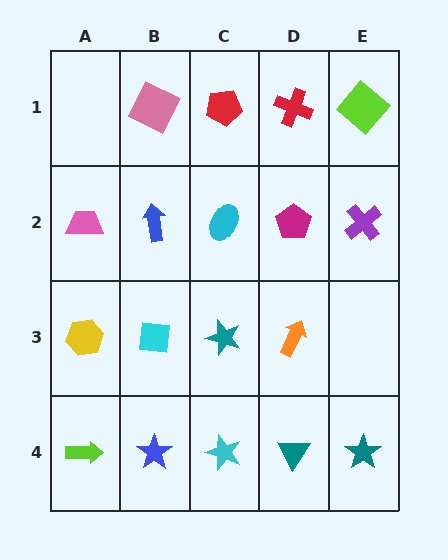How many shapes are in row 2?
5 shapes.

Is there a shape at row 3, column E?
No, that cell is empty.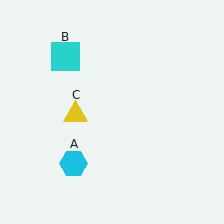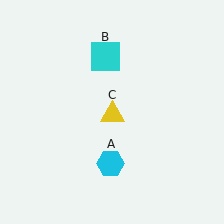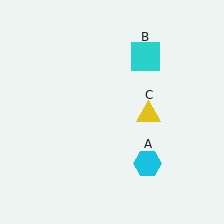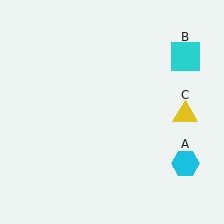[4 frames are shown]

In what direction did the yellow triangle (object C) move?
The yellow triangle (object C) moved right.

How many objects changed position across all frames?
3 objects changed position: cyan hexagon (object A), cyan square (object B), yellow triangle (object C).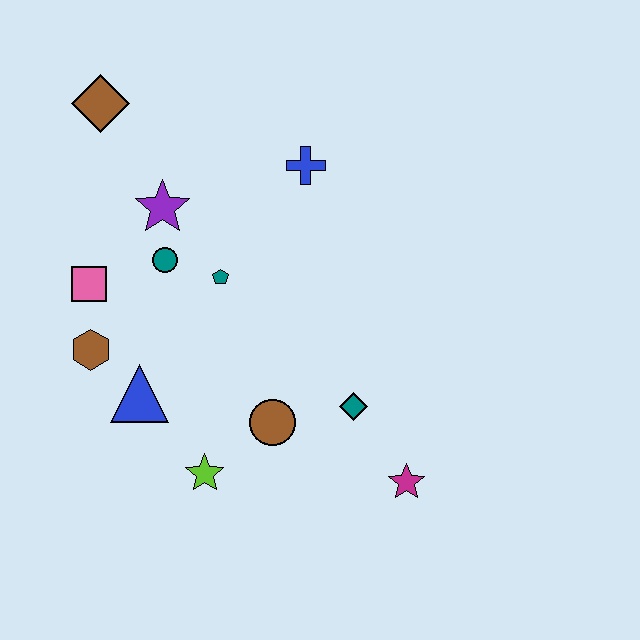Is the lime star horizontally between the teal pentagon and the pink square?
Yes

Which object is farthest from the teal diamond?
The brown diamond is farthest from the teal diamond.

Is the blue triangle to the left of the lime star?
Yes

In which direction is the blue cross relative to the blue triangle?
The blue cross is above the blue triangle.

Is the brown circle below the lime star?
No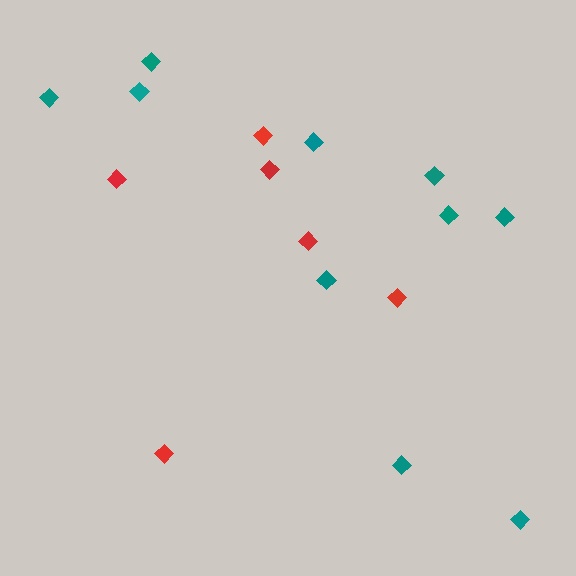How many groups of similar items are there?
There are 2 groups: one group of teal diamonds (10) and one group of red diamonds (6).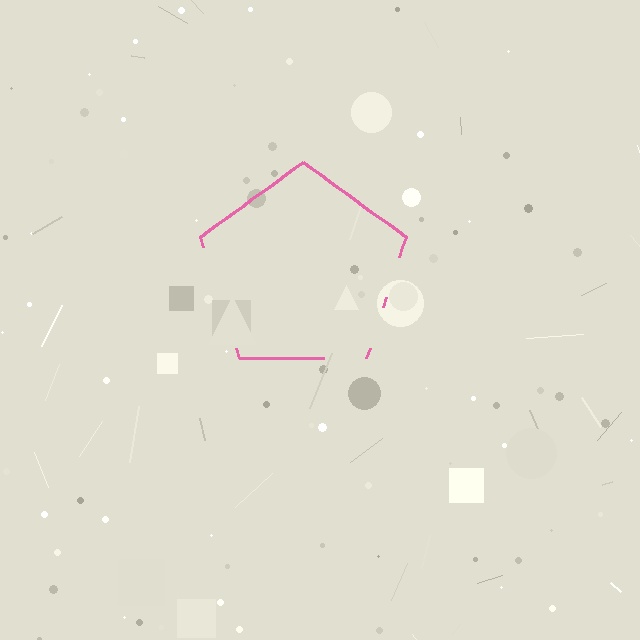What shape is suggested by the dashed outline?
The dashed outline suggests a pentagon.